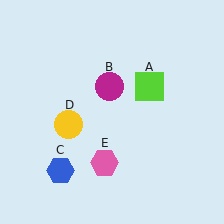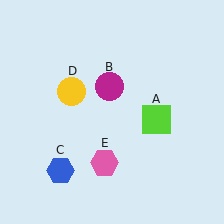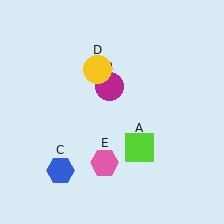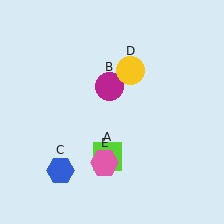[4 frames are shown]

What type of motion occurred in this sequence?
The lime square (object A), yellow circle (object D) rotated clockwise around the center of the scene.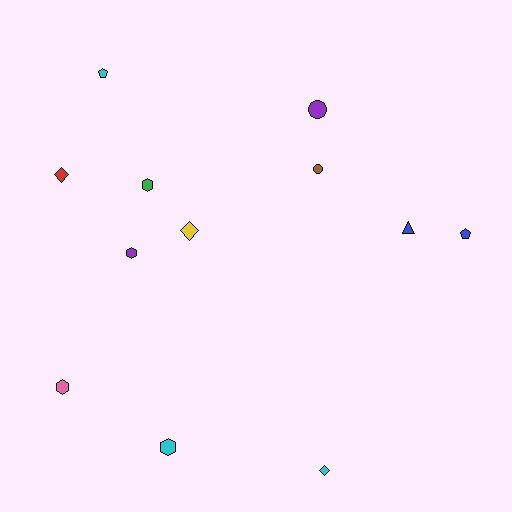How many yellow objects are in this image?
There is 1 yellow object.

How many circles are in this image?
There are 2 circles.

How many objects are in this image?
There are 12 objects.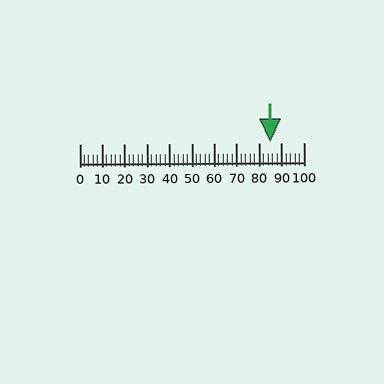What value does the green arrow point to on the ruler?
The green arrow points to approximately 85.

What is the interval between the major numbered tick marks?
The major tick marks are spaced 10 units apart.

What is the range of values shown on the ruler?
The ruler shows values from 0 to 100.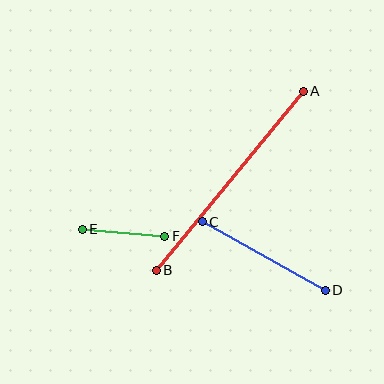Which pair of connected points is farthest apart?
Points A and B are farthest apart.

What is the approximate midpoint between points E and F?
The midpoint is at approximately (124, 233) pixels.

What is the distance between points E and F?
The distance is approximately 83 pixels.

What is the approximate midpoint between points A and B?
The midpoint is at approximately (230, 181) pixels.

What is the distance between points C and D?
The distance is approximately 141 pixels.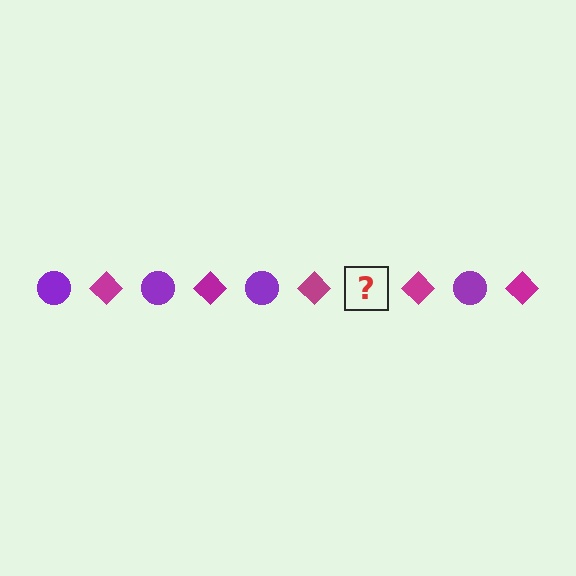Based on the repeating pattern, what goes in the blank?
The blank should be a purple circle.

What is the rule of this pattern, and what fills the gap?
The rule is that the pattern alternates between purple circle and magenta diamond. The gap should be filled with a purple circle.